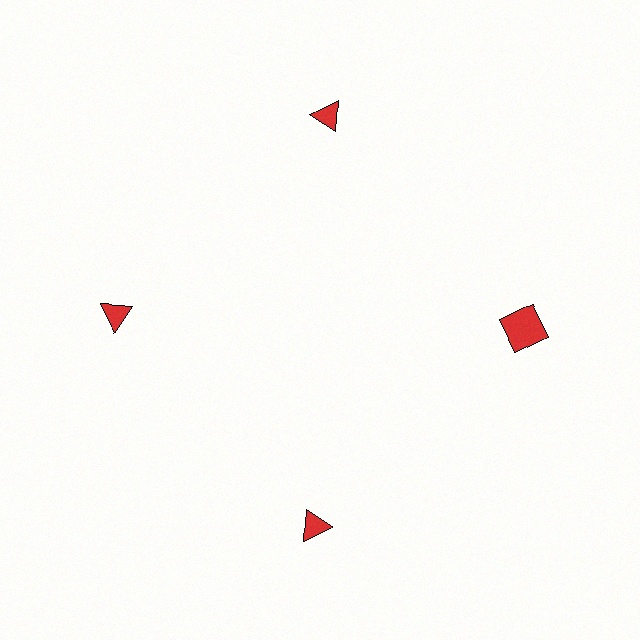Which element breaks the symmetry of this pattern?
The red square at roughly the 3 o'clock position breaks the symmetry. All other shapes are red triangles.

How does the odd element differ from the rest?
It has a different shape: square instead of triangle.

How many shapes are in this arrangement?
There are 4 shapes arranged in a ring pattern.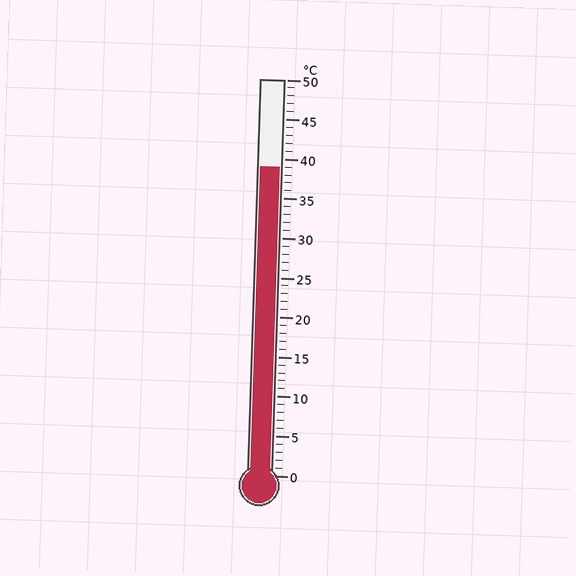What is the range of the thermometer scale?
The thermometer scale ranges from 0°C to 50°C.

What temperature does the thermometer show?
The thermometer shows approximately 39°C.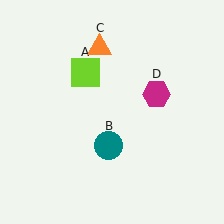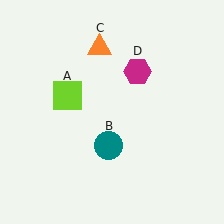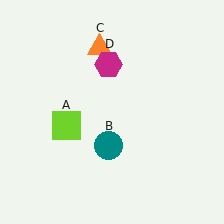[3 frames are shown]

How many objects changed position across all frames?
2 objects changed position: lime square (object A), magenta hexagon (object D).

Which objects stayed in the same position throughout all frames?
Teal circle (object B) and orange triangle (object C) remained stationary.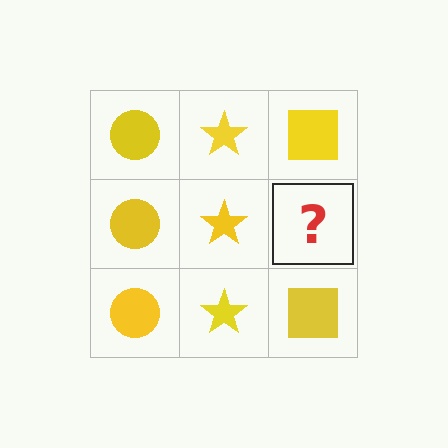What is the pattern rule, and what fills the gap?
The rule is that each column has a consistent shape. The gap should be filled with a yellow square.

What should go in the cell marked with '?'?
The missing cell should contain a yellow square.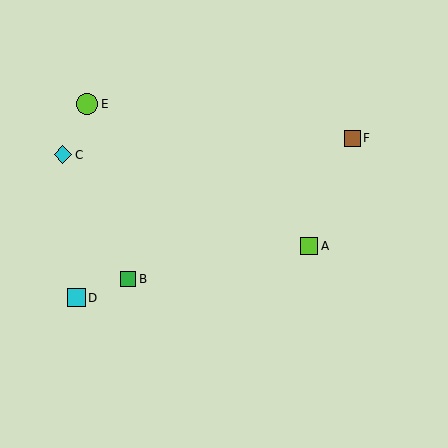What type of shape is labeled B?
Shape B is a green square.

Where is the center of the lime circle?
The center of the lime circle is at (87, 104).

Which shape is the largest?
The lime circle (labeled E) is the largest.